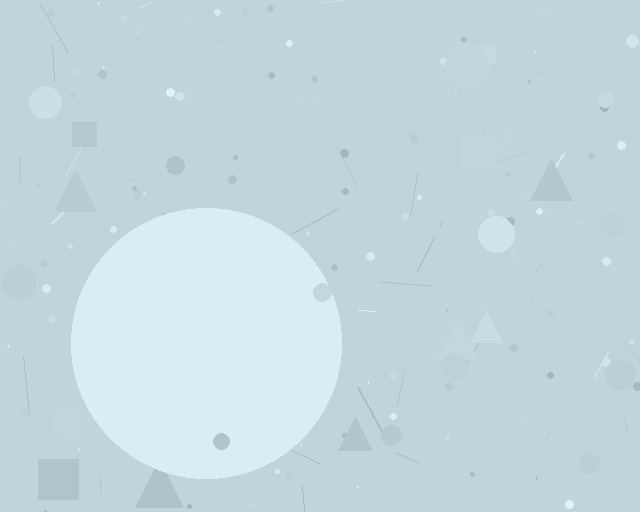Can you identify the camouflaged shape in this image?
The camouflaged shape is a circle.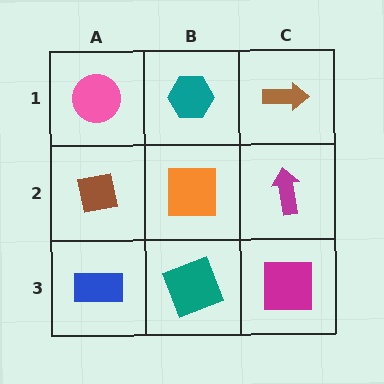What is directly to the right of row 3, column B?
A magenta square.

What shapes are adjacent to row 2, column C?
A brown arrow (row 1, column C), a magenta square (row 3, column C), an orange square (row 2, column B).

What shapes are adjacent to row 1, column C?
A magenta arrow (row 2, column C), a teal hexagon (row 1, column B).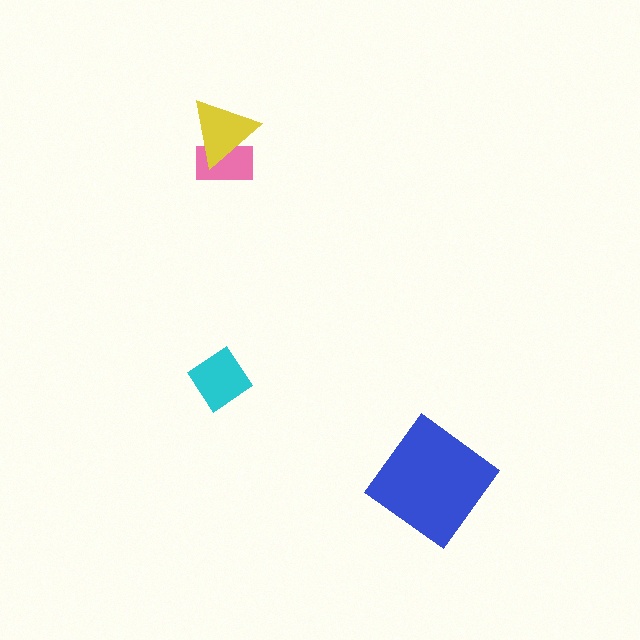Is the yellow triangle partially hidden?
No, no other shape covers it.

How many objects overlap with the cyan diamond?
0 objects overlap with the cyan diamond.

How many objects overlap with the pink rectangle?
1 object overlaps with the pink rectangle.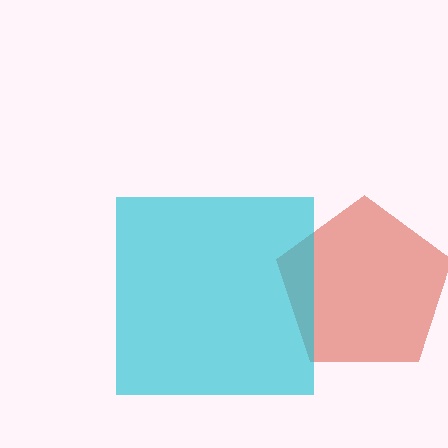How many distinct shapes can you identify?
There are 2 distinct shapes: a red pentagon, a cyan square.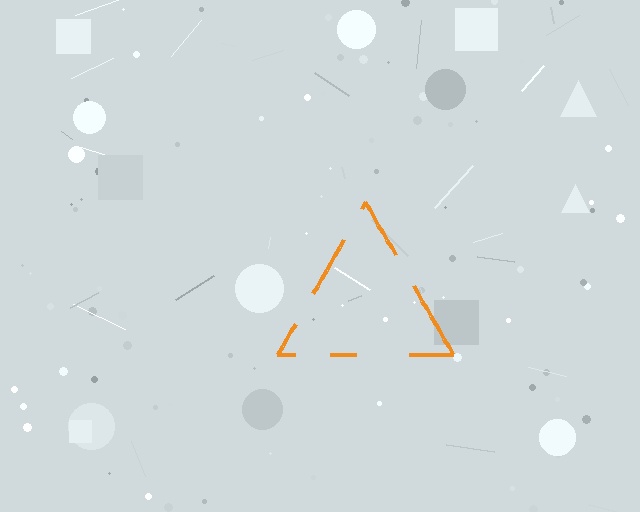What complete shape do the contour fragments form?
The contour fragments form a triangle.